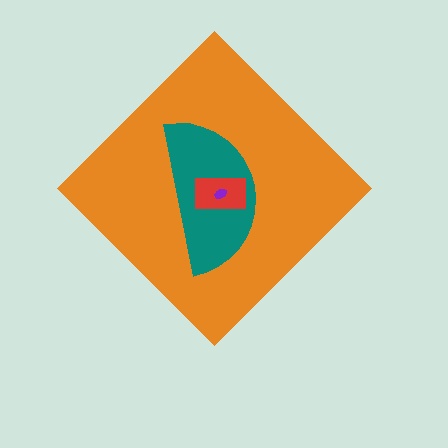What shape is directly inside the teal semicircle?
The red rectangle.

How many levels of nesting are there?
4.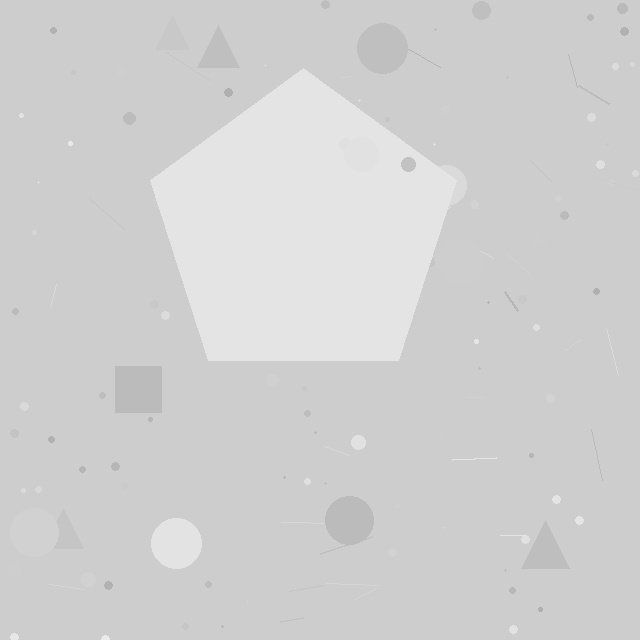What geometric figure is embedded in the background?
A pentagon is embedded in the background.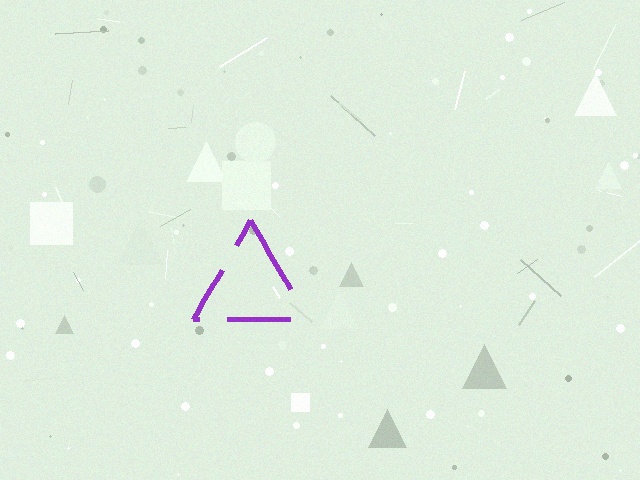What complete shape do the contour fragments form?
The contour fragments form a triangle.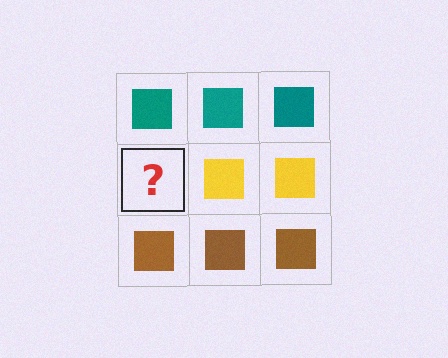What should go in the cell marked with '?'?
The missing cell should contain a yellow square.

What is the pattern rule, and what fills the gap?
The rule is that each row has a consistent color. The gap should be filled with a yellow square.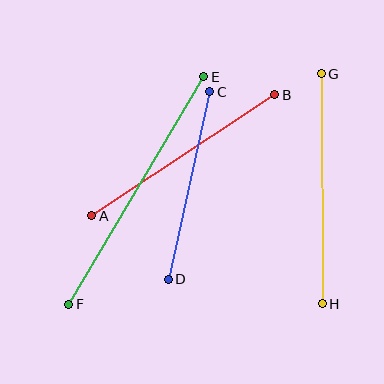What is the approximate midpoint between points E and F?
The midpoint is at approximately (136, 190) pixels.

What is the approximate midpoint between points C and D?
The midpoint is at approximately (189, 186) pixels.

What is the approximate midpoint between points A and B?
The midpoint is at approximately (183, 155) pixels.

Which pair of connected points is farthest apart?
Points E and F are farthest apart.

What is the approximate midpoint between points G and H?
The midpoint is at approximately (322, 189) pixels.